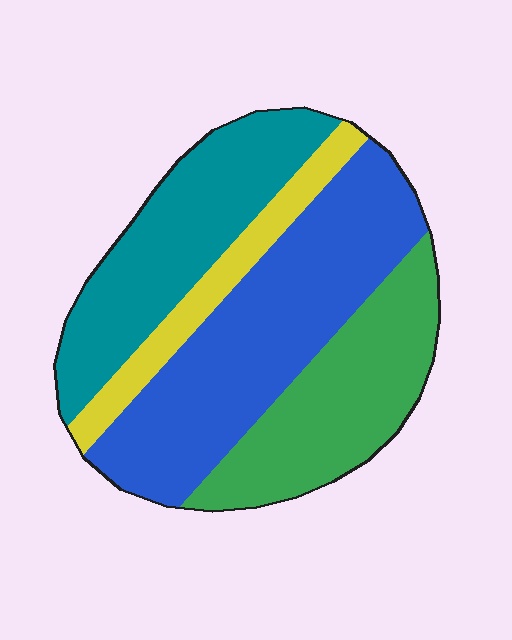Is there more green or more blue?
Blue.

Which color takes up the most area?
Blue, at roughly 40%.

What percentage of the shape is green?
Green covers roughly 25% of the shape.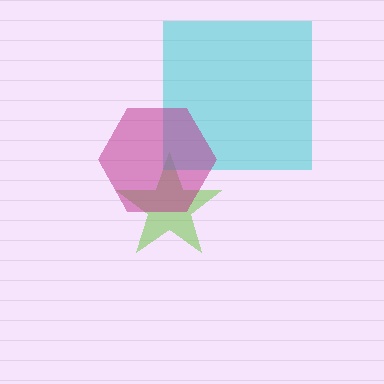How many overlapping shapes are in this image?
There are 3 overlapping shapes in the image.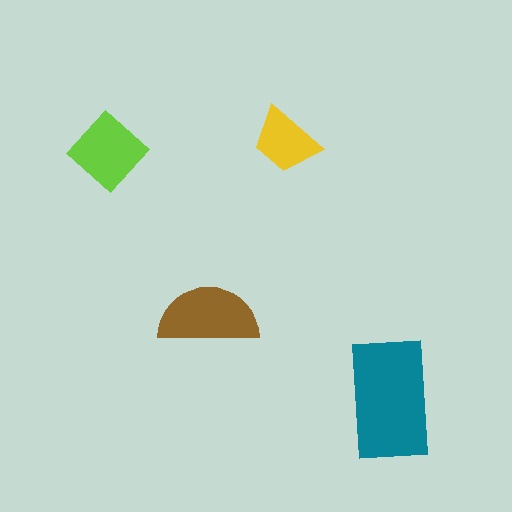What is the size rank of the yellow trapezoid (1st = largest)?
4th.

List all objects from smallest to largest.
The yellow trapezoid, the lime diamond, the brown semicircle, the teal rectangle.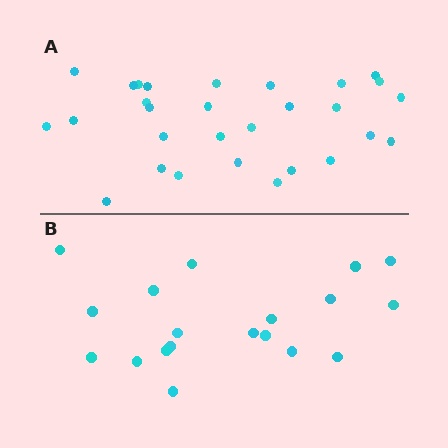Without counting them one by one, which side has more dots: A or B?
Region A (the top region) has more dots.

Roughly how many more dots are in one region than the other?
Region A has roughly 10 or so more dots than region B.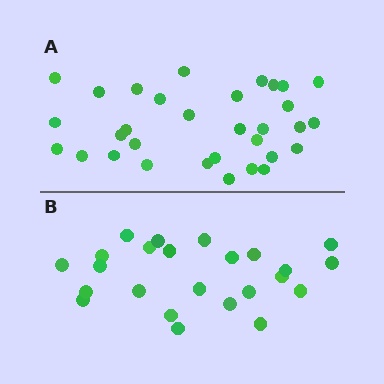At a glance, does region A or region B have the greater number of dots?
Region A (the top region) has more dots.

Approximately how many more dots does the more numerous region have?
Region A has roughly 8 or so more dots than region B.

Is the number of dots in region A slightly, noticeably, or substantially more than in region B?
Region A has noticeably more, but not dramatically so. The ratio is roughly 1.3 to 1.